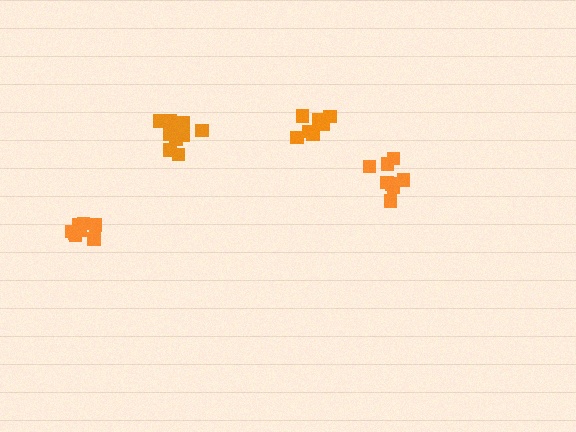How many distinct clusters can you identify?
There are 4 distinct clusters.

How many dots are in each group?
Group 1: 9 dots, Group 2: 9 dots, Group 3: 7 dots, Group 4: 11 dots (36 total).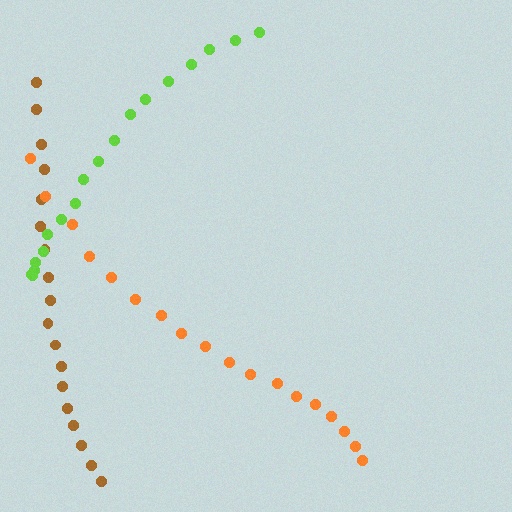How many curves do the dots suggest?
There are 3 distinct paths.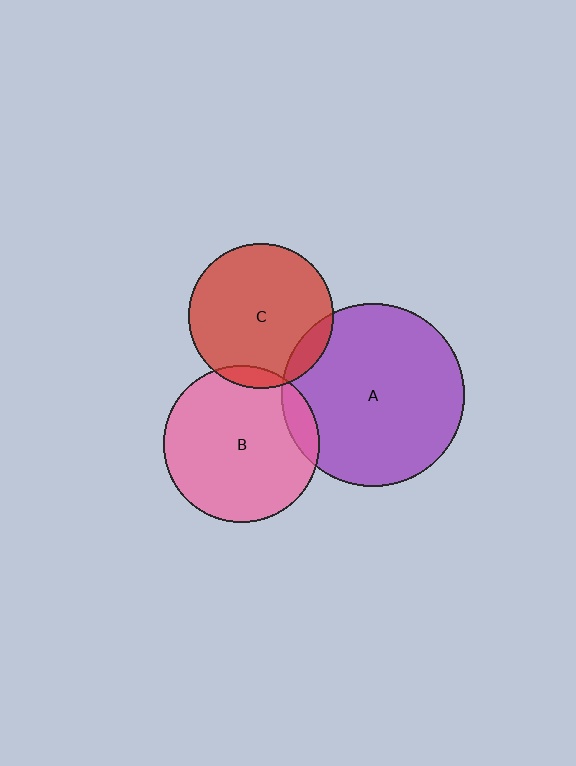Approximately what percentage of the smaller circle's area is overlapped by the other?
Approximately 10%.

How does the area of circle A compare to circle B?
Approximately 1.4 times.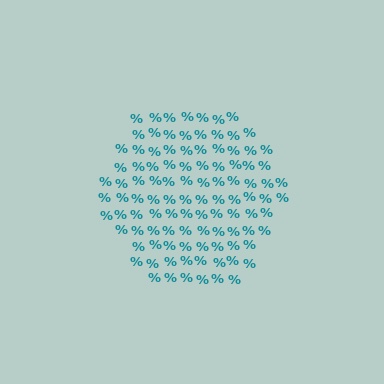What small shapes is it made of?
It is made of small percent signs.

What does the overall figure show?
The overall figure shows a hexagon.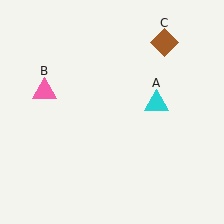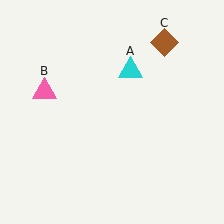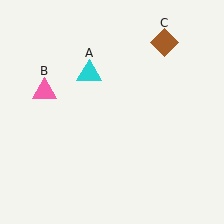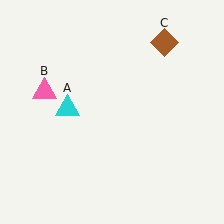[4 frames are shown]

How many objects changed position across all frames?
1 object changed position: cyan triangle (object A).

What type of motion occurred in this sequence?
The cyan triangle (object A) rotated counterclockwise around the center of the scene.